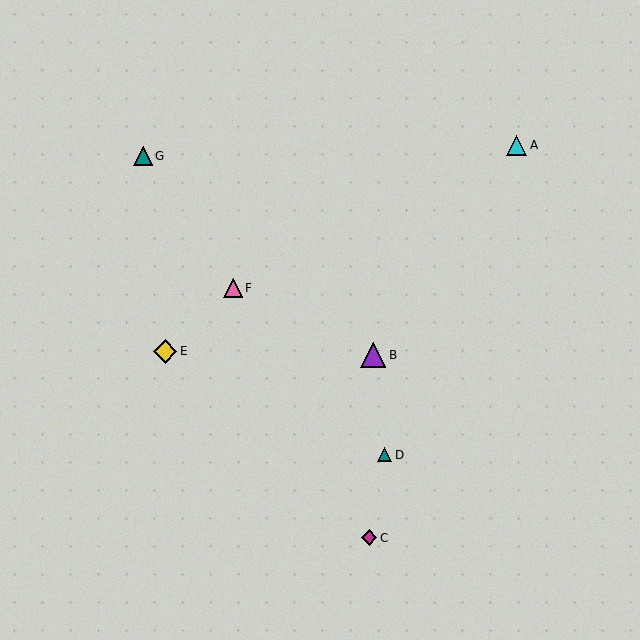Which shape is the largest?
The purple triangle (labeled B) is the largest.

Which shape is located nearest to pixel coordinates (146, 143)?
The teal triangle (labeled G) at (143, 156) is nearest to that location.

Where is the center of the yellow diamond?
The center of the yellow diamond is at (165, 351).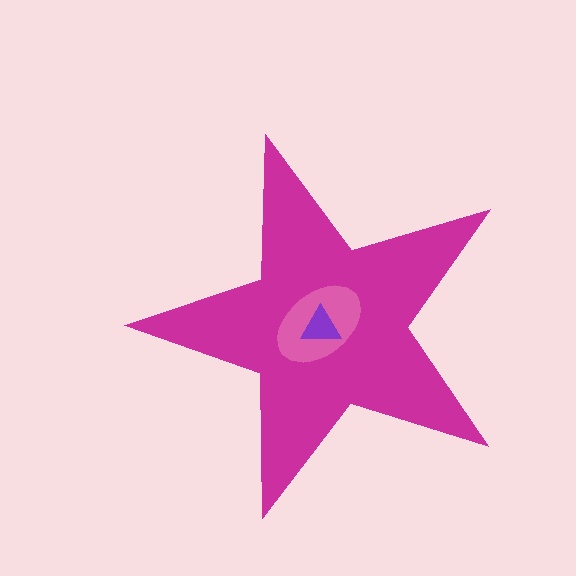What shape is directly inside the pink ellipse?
The purple triangle.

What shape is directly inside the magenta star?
The pink ellipse.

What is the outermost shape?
The magenta star.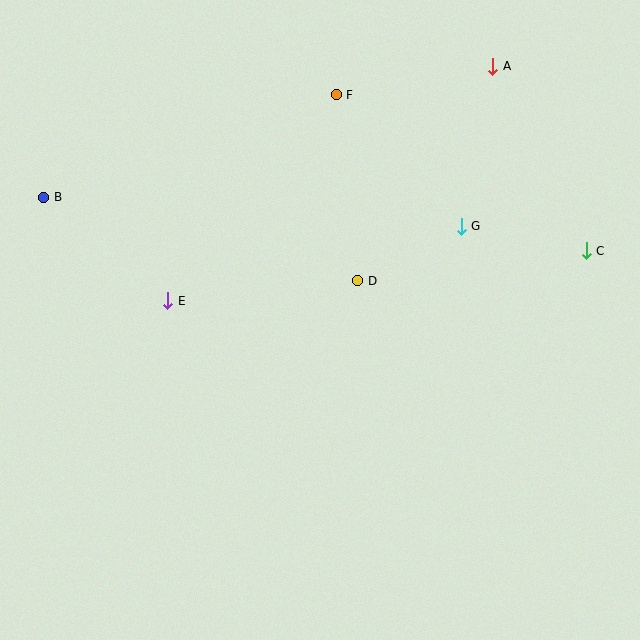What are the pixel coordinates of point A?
Point A is at (493, 66).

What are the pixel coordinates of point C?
Point C is at (586, 251).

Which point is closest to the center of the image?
Point D at (358, 281) is closest to the center.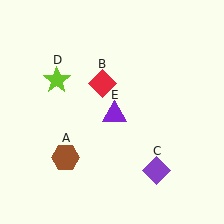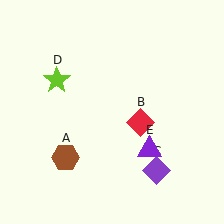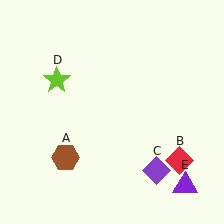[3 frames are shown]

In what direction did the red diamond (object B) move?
The red diamond (object B) moved down and to the right.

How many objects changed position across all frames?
2 objects changed position: red diamond (object B), purple triangle (object E).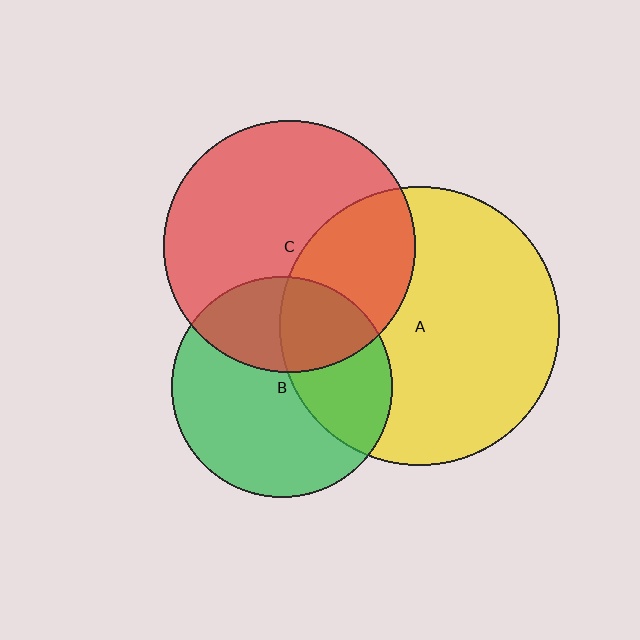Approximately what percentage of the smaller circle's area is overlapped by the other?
Approximately 35%.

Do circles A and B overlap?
Yes.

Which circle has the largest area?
Circle A (yellow).